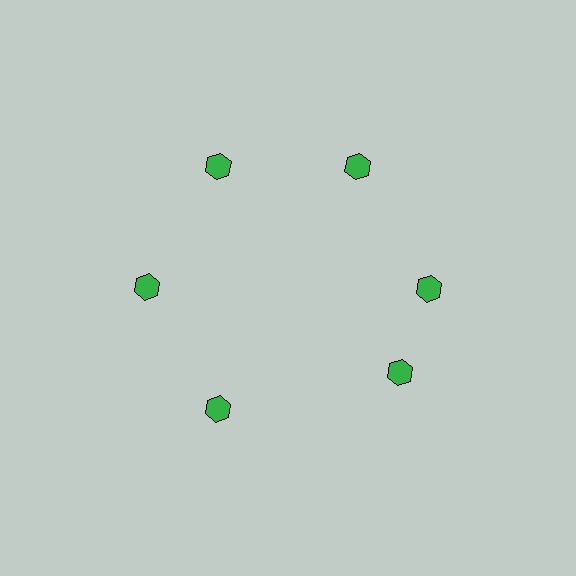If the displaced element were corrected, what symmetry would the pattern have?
It would have 6-fold rotational symmetry — the pattern would map onto itself every 60 degrees.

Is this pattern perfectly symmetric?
No. The 6 green hexagons are arranged in a ring, but one element near the 5 o'clock position is rotated out of alignment along the ring, breaking the 6-fold rotational symmetry.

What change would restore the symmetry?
The symmetry would be restored by rotating it back into even spacing with its neighbors so that all 6 hexagons sit at equal angles and equal distance from the center.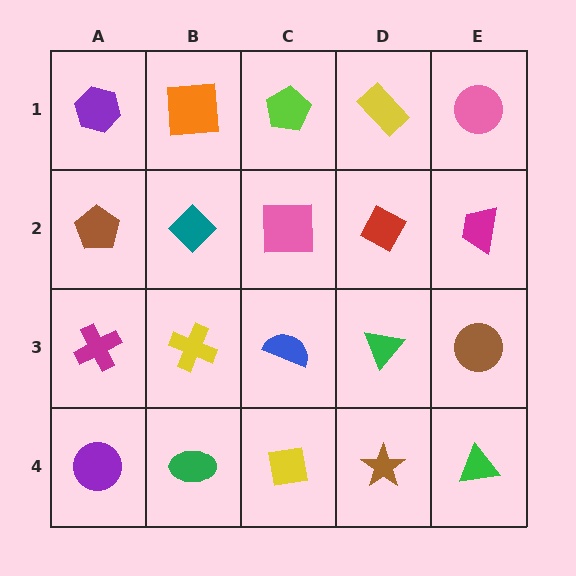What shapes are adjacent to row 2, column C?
A lime pentagon (row 1, column C), a blue semicircle (row 3, column C), a teal diamond (row 2, column B), a red diamond (row 2, column D).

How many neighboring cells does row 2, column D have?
4.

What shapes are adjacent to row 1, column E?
A magenta trapezoid (row 2, column E), a yellow rectangle (row 1, column D).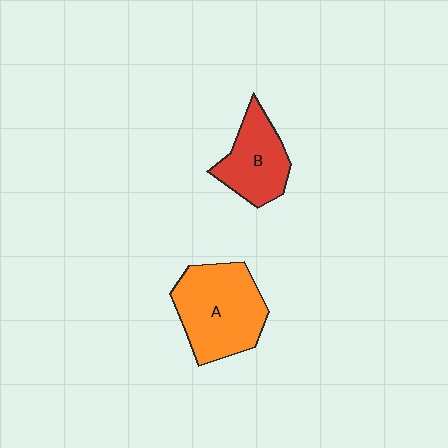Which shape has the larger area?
Shape A (orange).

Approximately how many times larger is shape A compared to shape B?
Approximately 1.5 times.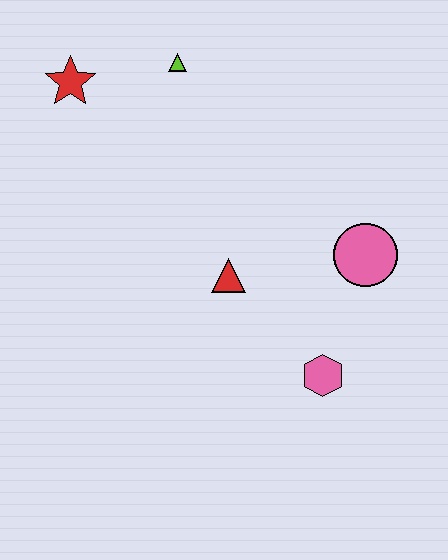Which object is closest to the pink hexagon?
The pink circle is closest to the pink hexagon.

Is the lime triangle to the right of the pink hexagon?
No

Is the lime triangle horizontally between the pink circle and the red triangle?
No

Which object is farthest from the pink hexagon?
The red star is farthest from the pink hexagon.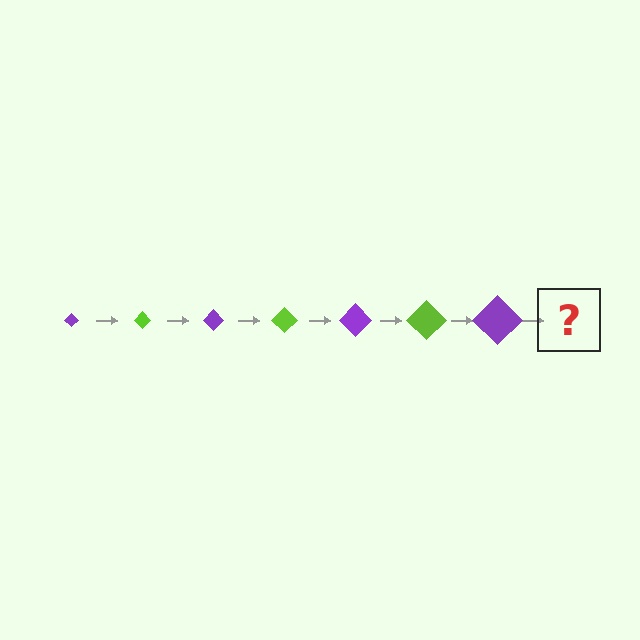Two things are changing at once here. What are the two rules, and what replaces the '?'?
The two rules are that the diamond grows larger each step and the color cycles through purple and lime. The '?' should be a lime diamond, larger than the previous one.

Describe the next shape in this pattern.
It should be a lime diamond, larger than the previous one.